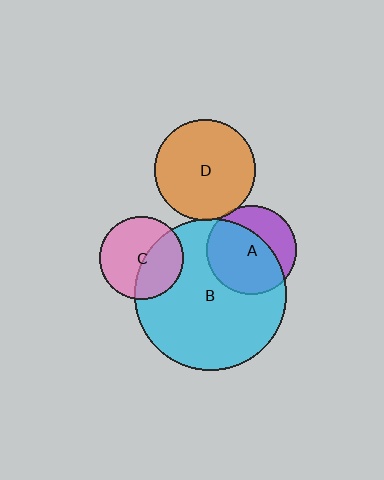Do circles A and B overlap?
Yes.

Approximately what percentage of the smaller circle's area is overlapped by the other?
Approximately 65%.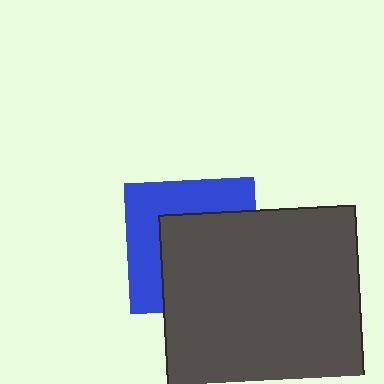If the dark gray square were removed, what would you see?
You would see the complete blue square.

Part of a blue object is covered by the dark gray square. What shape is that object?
It is a square.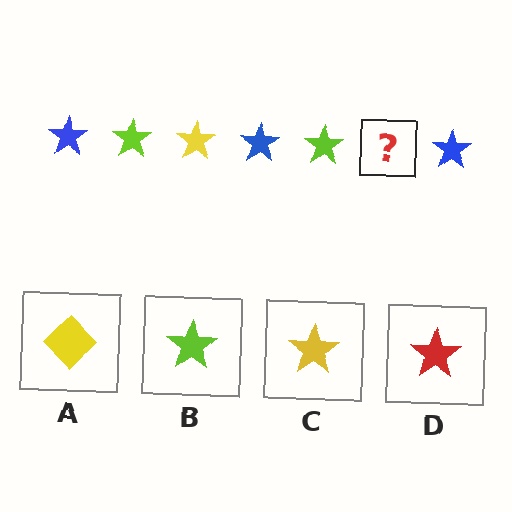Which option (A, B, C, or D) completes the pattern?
C.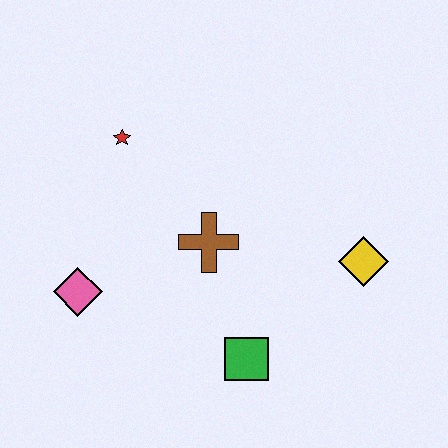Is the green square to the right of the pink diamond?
Yes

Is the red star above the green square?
Yes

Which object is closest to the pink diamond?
The brown cross is closest to the pink diamond.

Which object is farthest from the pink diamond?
The yellow diamond is farthest from the pink diamond.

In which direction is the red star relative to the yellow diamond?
The red star is to the left of the yellow diamond.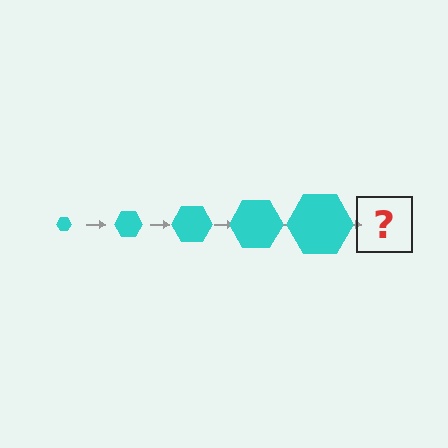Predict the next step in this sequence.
The next step is a cyan hexagon, larger than the previous one.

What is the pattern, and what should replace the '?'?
The pattern is that the hexagon gets progressively larger each step. The '?' should be a cyan hexagon, larger than the previous one.